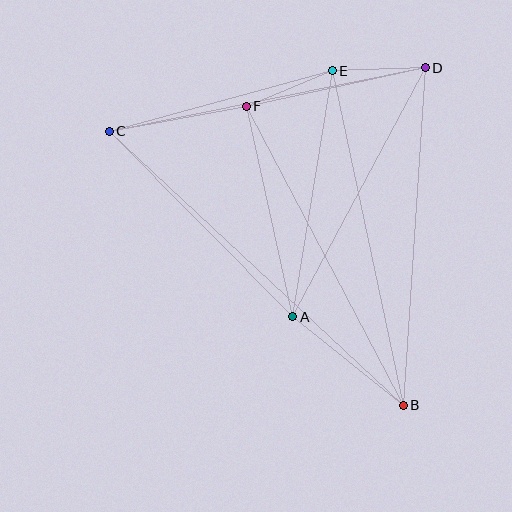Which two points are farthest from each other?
Points B and C are farthest from each other.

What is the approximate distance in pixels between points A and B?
The distance between A and B is approximately 142 pixels.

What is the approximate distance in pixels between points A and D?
The distance between A and D is approximately 282 pixels.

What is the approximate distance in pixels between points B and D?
The distance between B and D is approximately 338 pixels.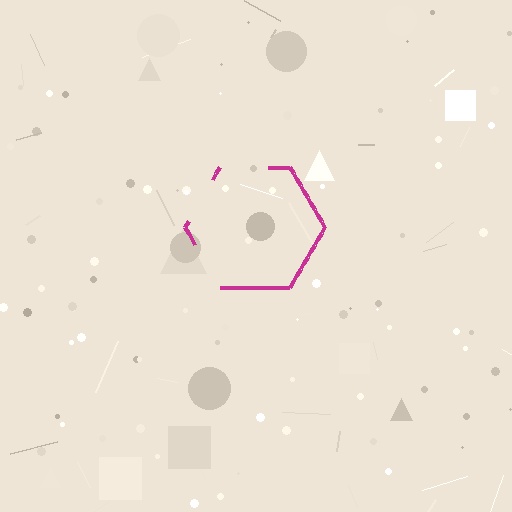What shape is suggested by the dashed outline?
The dashed outline suggests a hexagon.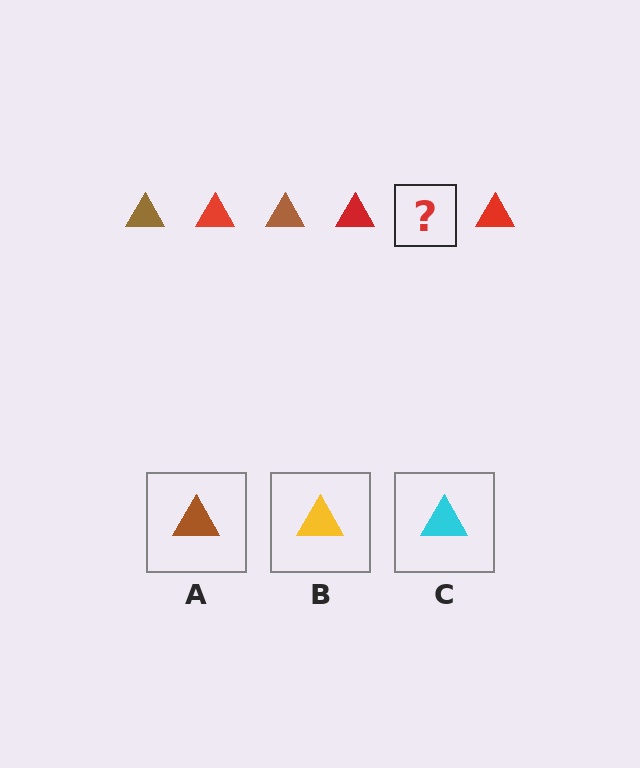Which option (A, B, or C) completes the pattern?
A.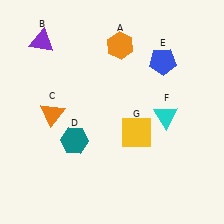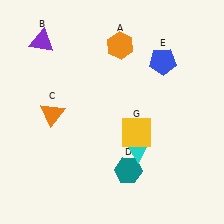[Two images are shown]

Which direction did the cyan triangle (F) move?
The cyan triangle (F) moved down.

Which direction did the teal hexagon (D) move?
The teal hexagon (D) moved right.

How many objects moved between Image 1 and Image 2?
2 objects moved between the two images.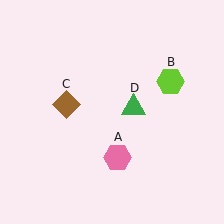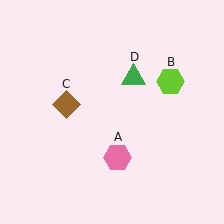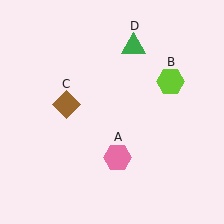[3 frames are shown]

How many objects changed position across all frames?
1 object changed position: green triangle (object D).